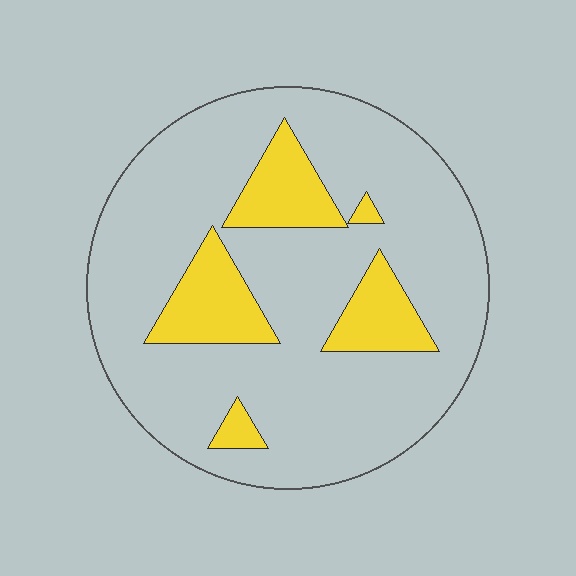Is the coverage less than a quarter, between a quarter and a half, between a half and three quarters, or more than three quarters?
Less than a quarter.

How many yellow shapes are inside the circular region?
5.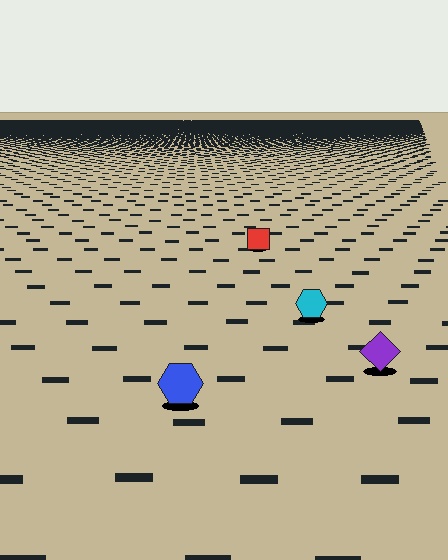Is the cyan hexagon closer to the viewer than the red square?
Yes. The cyan hexagon is closer — you can tell from the texture gradient: the ground texture is coarser near it.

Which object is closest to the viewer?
The blue hexagon is closest. The texture marks near it are larger and more spread out.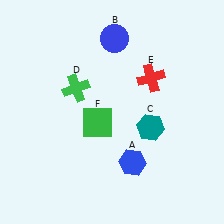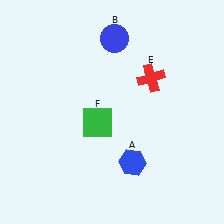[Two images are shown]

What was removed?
The teal hexagon (C), the green cross (D) were removed in Image 2.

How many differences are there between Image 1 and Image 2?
There are 2 differences between the two images.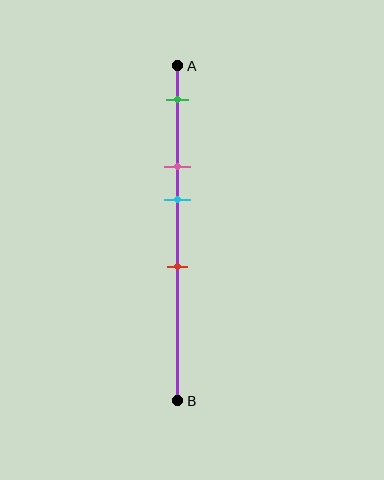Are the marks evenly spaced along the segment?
No, the marks are not evenly spaced.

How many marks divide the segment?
There are 4 marks dividing the segment.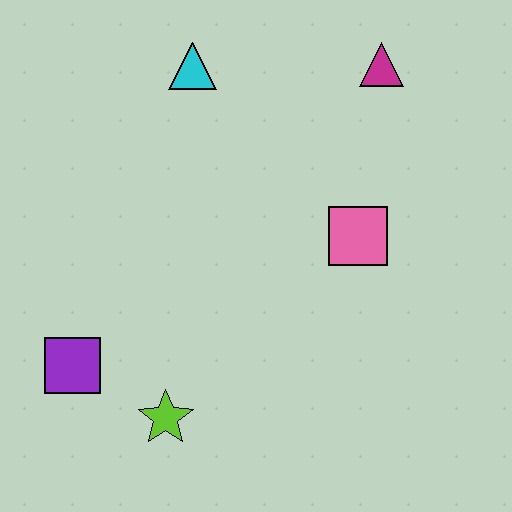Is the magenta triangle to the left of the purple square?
No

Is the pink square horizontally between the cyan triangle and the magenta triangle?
Yes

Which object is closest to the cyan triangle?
The magenta triangle is closest to the cyan triangle.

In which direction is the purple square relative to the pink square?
The purple square is to the left of the pink square.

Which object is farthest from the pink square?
The purple square is farthest from the pink square.